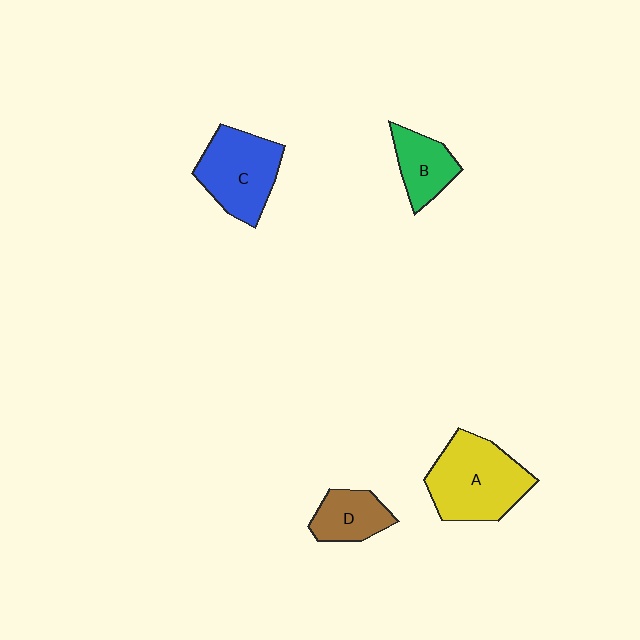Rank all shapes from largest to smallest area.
From largest to smallest: A (yellow), C (blue), B (green), D (brown).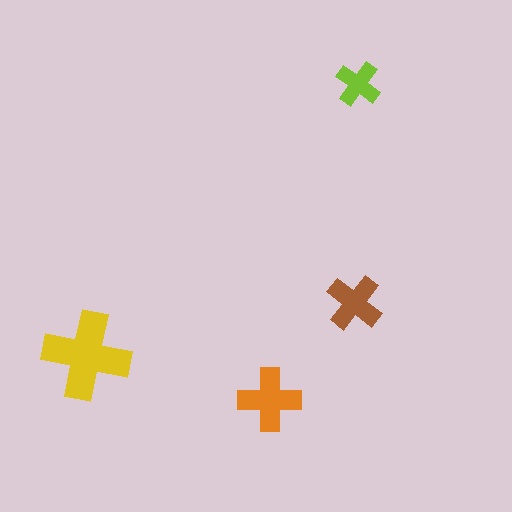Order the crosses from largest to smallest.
the yellow one, the orange one, the brown one, the lime one.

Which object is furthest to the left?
The yellow cross is leftmost.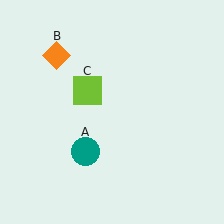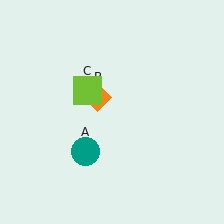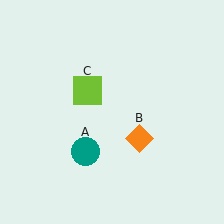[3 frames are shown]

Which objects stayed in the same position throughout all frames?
Teal circle (object A) and lime square (object C) remained stationary.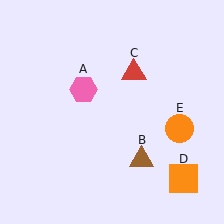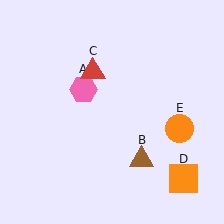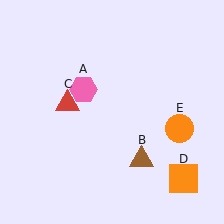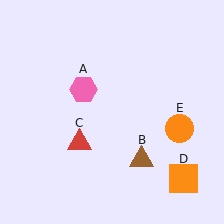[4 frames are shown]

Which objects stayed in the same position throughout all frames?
Pink hexagon (object A) and brown triangle (object B) and orange square (object D) and orange circle (object E) remained stationary.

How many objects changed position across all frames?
1 object changed position: red triangle (object C).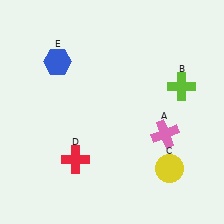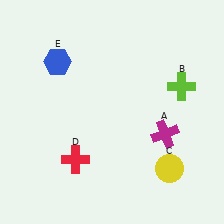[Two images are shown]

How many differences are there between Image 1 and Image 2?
There is 1 difference between the two images.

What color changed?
The cross (A) changed from pink in Image 1 to magenta in Image 2.